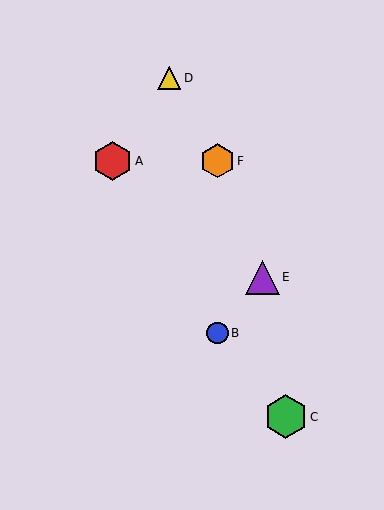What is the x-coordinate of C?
Object C is at x≈286.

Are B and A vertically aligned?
No, B is at x≈217 and A is at x≈113.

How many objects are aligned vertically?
2 objects (B, F) are aligned vertically.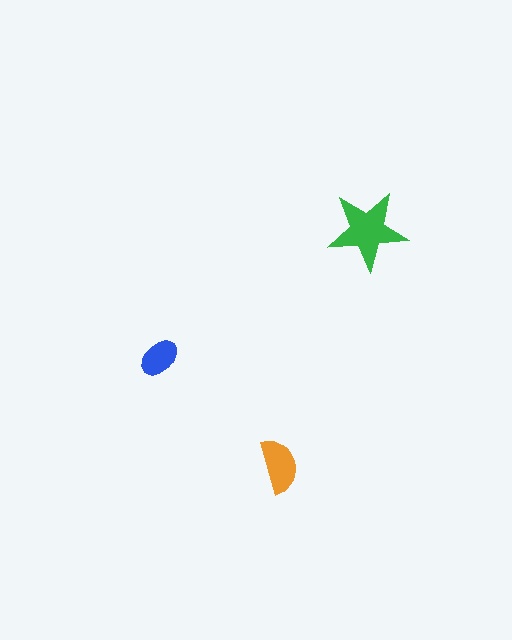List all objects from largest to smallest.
The green star, the orange semicircle, the blue ellipse.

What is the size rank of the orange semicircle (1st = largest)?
2nd.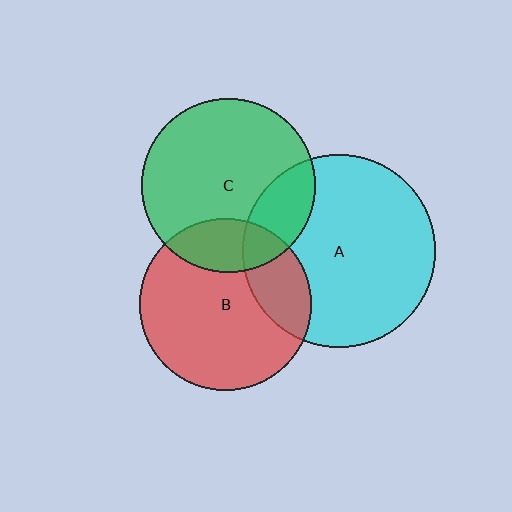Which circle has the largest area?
Circle A (cyan).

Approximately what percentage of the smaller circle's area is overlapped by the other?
Approximately 20%.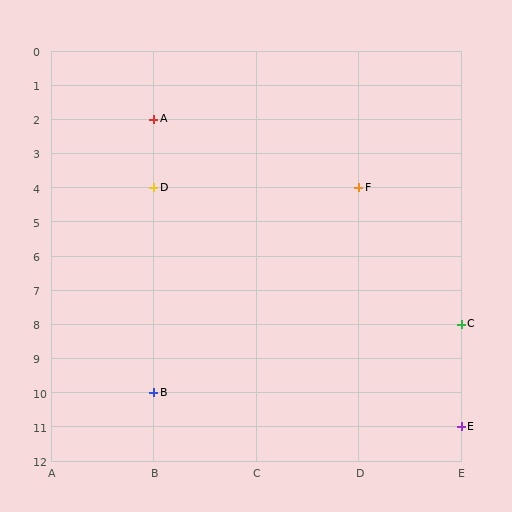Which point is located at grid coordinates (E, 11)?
Point E is at (E, 11).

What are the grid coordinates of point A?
Point A is at grid coordinates (B, 2).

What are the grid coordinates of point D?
Point D is at grid coordinates (B, 4).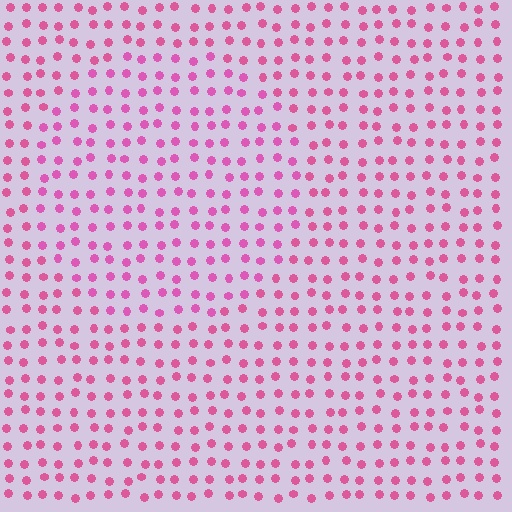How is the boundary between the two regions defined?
The boundary is defined purely by a slight shift in hue (about 13 degrees). Spacing, size, and orientation are identical on both sides.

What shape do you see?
I see a circle.